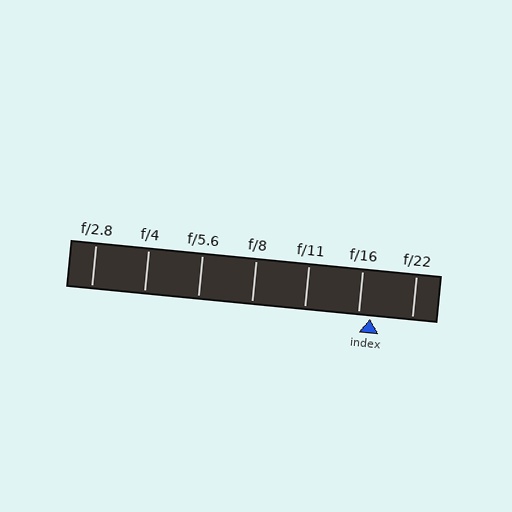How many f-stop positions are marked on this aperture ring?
There are 7 f-stop positions marked.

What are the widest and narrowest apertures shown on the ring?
The widest aperture shown is f/2.8 and the narrowest is f/22.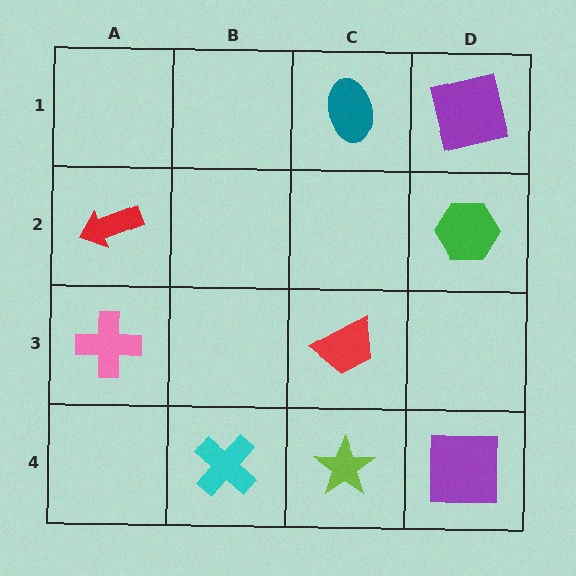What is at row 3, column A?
A pink cross.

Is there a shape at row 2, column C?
No, that cell is empty.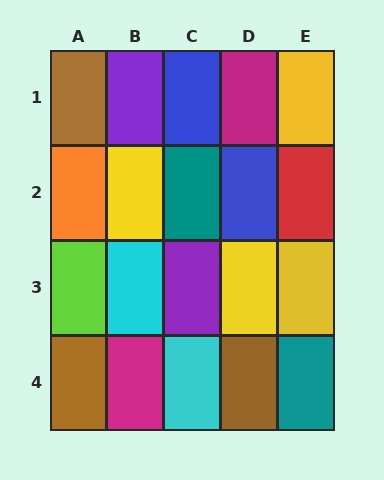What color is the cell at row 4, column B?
Magenta.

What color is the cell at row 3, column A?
Lime.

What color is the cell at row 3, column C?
Purple.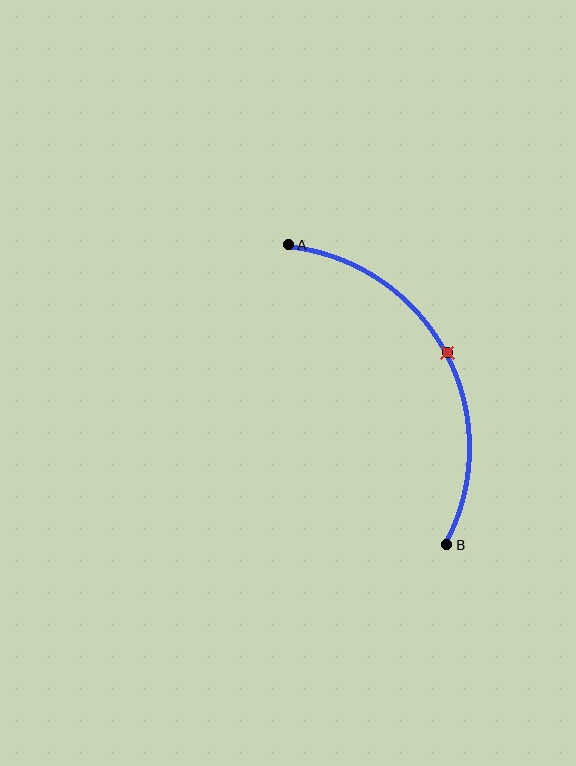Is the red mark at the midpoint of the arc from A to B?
Yes. The red mark lies on the arc at equal arc-length from both A and B — it is the arc midpoint.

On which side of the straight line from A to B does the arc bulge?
The arc bulges to the right of the straight line connecting A and B.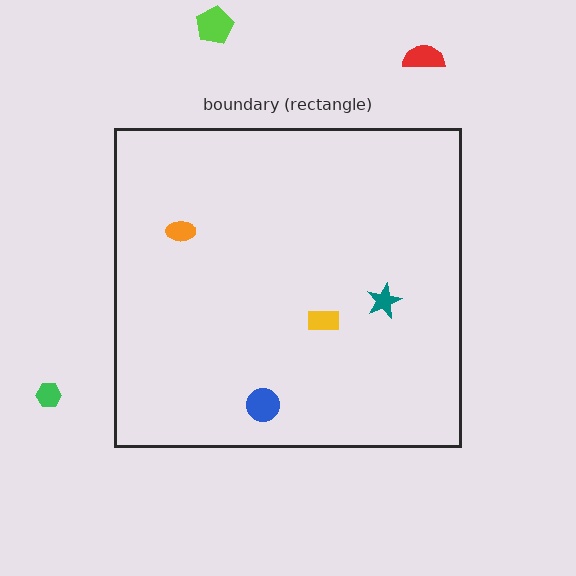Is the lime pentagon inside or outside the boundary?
Outside.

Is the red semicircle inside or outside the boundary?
Outside.